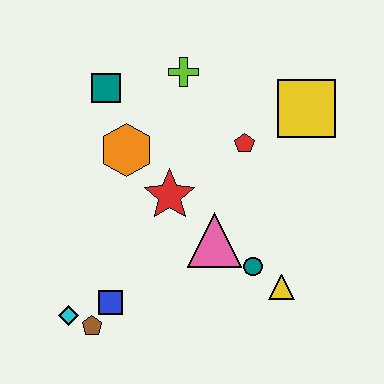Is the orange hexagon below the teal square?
Yes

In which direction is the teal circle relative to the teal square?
The teal circle is below the teal square.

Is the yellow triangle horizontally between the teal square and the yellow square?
Yes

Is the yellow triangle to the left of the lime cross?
No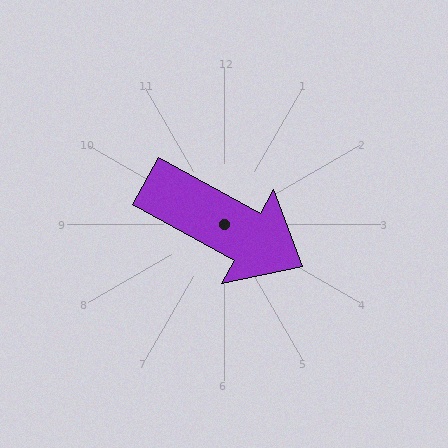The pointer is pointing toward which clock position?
Roughly 4 o'clock.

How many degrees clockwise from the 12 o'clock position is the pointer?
Approximately 119 degrees.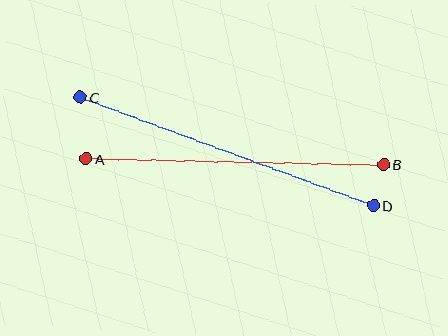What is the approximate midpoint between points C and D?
The midpoint is at approximately (227, 151) pixels.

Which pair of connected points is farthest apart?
Points C and D are farthest apart.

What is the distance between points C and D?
The distance is approximately 312 pixels.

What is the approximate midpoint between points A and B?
The midpoint is at approximately (235, 162) pixels.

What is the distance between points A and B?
The distance is approximately 298 pixels.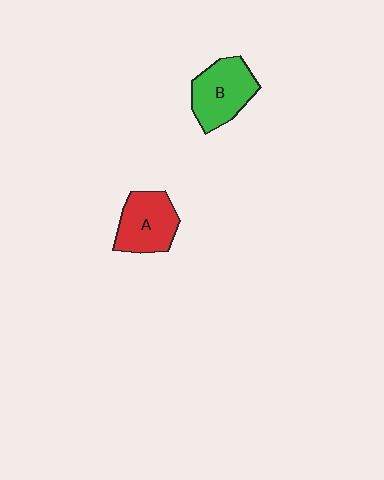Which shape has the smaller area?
Shape A (red).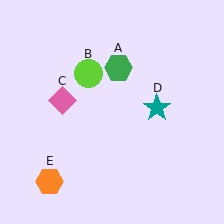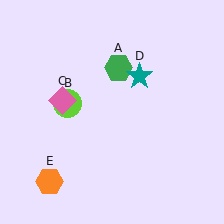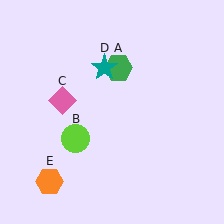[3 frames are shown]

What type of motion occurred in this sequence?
The lime circle (object B), teal star (object D) rotated counterclockwise around the center of the scene.